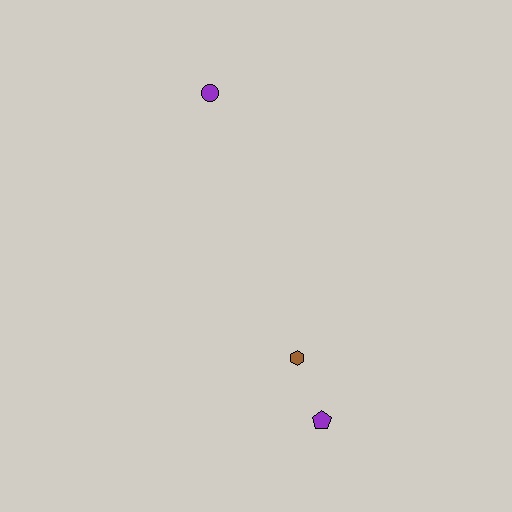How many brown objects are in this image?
There is 1 brown object.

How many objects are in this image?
There are 3 objects.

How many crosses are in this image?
There are no crosses.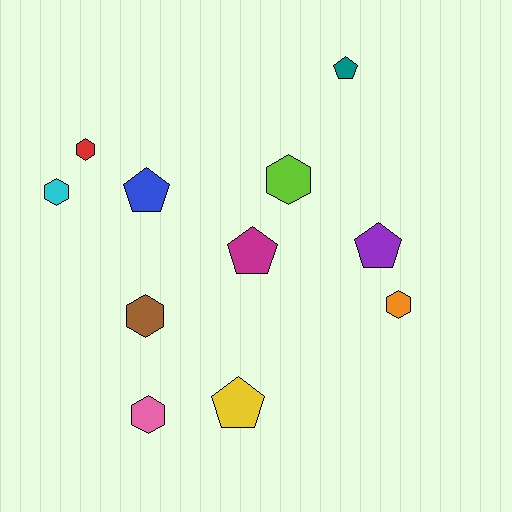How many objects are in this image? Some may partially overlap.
There are 11 objects.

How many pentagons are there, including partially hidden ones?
There are 5 pentagons.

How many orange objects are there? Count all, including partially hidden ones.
There is 1 orange object.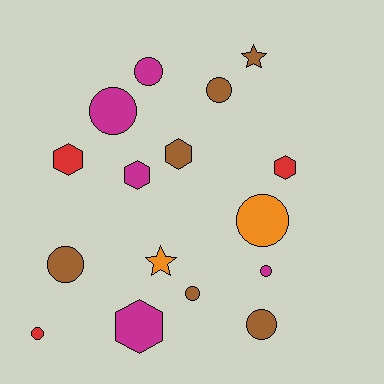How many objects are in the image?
There are 16 objects.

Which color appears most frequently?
Brown, with 6 objects.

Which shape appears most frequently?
Circle, with 9 objects.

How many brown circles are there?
There are 4 brown circles.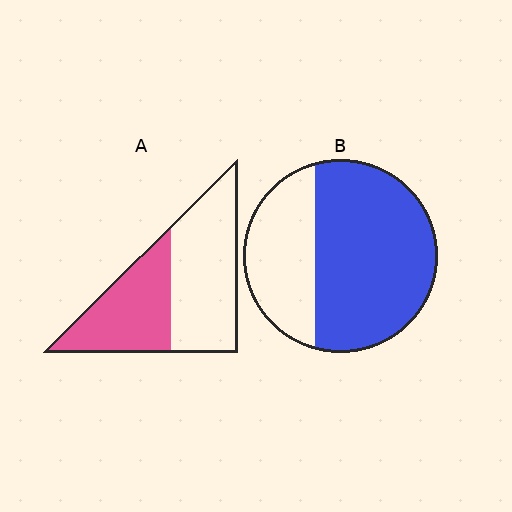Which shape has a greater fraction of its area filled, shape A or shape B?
Shape B.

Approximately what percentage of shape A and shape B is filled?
A is approximately 45% and B is approximately 65%.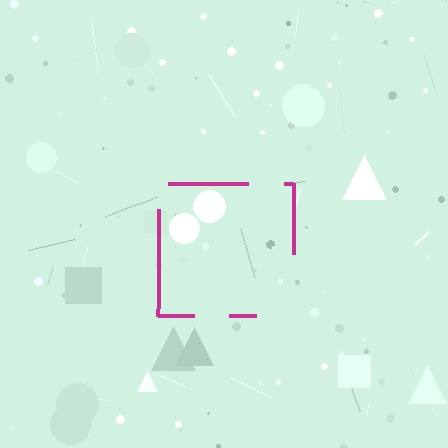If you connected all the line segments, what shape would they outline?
They would outline a square.